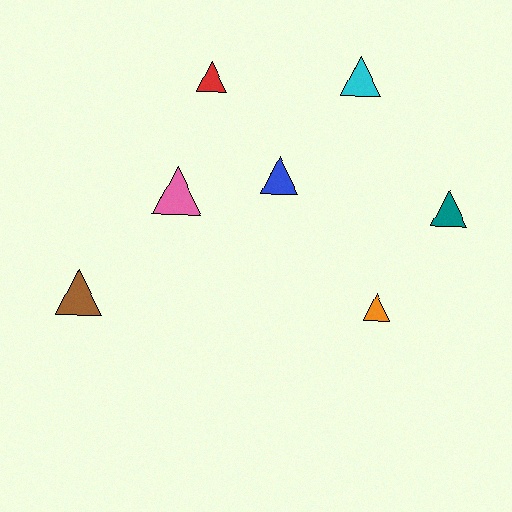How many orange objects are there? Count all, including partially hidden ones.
There is 1 orange object.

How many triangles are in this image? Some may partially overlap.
There are 7 triangles.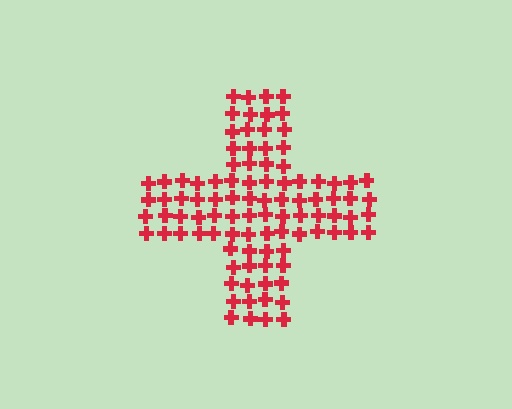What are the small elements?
The small elements are crosses.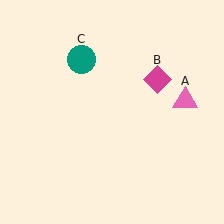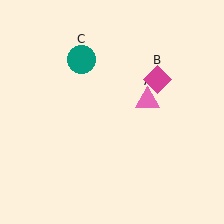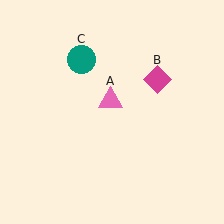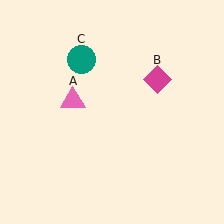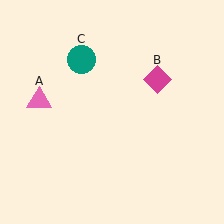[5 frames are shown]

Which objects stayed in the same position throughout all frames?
Magenta diamond (object B) and teal circle (object C) remained stationary.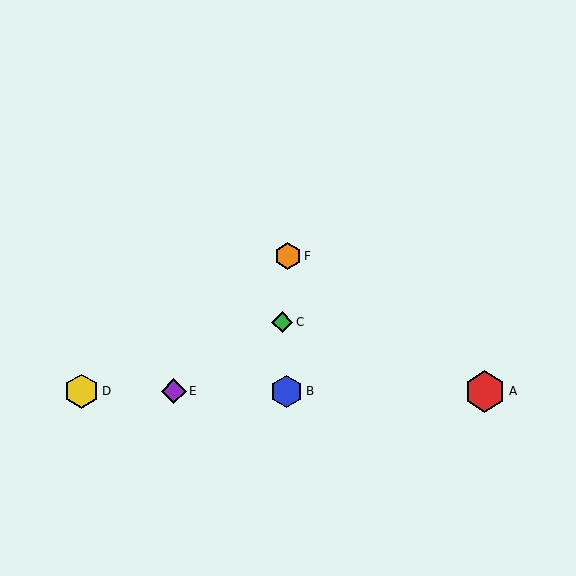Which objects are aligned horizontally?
Objects A, B, D, E are aligned horizontally.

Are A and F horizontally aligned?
No, A is at y≈391 and F is at y≈256.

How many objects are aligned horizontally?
4 objects (A, B, D, E) are aligned horizontally.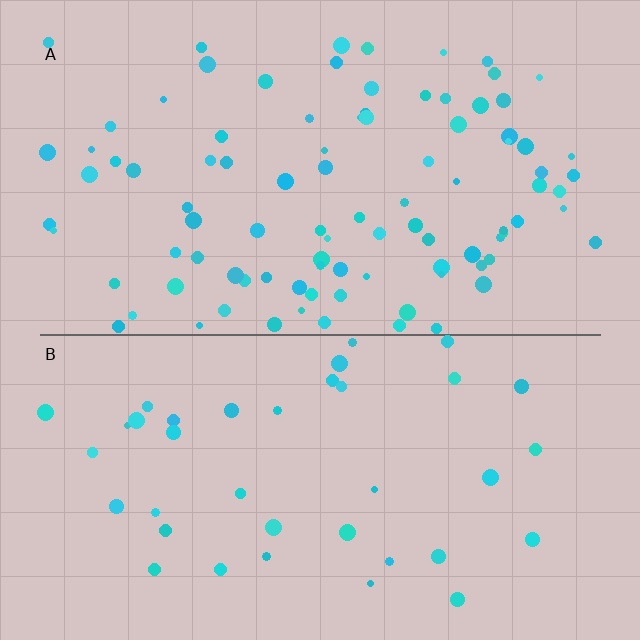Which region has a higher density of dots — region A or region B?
A (the top).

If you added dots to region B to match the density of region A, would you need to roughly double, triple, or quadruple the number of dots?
Approximately triple.